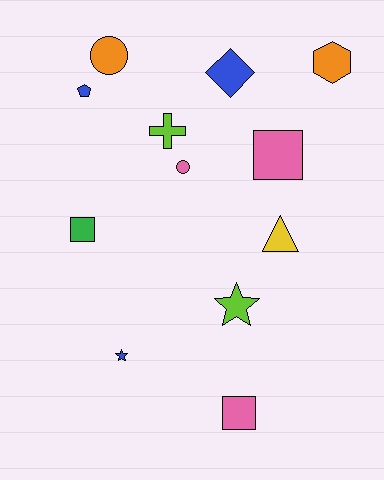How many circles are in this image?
There are 2 circles.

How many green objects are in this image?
There is 1 green object.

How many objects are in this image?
There are 12 objects.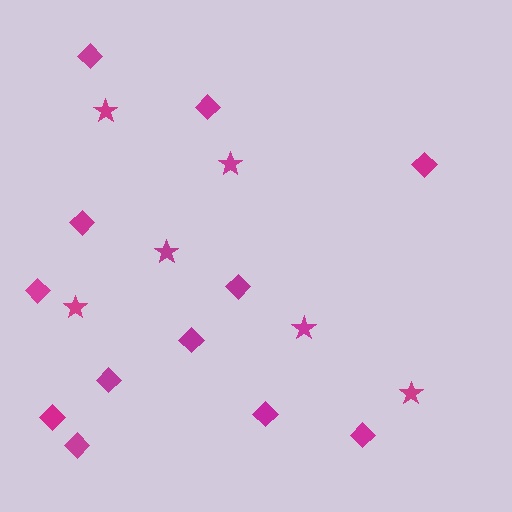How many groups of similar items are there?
There are 2 groups: one group of stars (6) and one group of diamonds (12).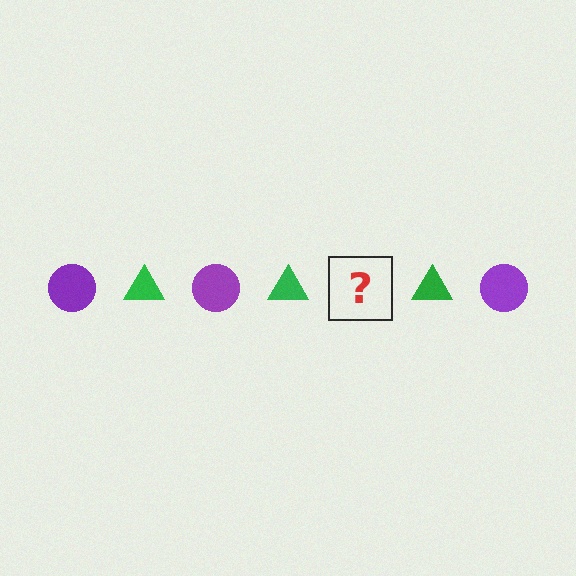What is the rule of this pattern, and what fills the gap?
The rule is that the pattern alternates between purple circle and green triangle. The gap should be filled with a purple circle.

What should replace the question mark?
The question mark should be replaced with a purple circle.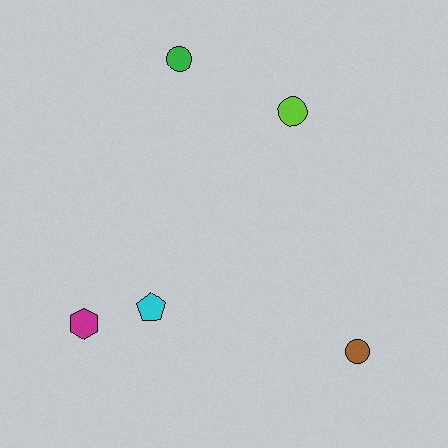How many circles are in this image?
There are 3 circles.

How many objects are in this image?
There are 5 objects.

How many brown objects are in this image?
There is 1 brown object.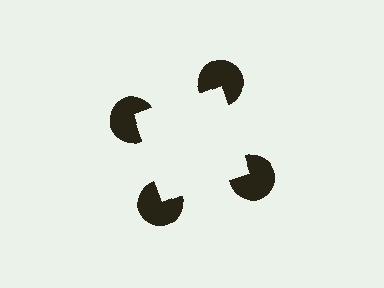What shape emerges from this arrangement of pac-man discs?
An illusory square — its edges are inferred from the aligned wedge cuts in the pac-man discs, not physically drawn.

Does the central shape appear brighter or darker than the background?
It typically appears slightly brighter than the background, even though no actual brightness change is drawn.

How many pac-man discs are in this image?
There are 4 — one at each vertex of the illusory square.